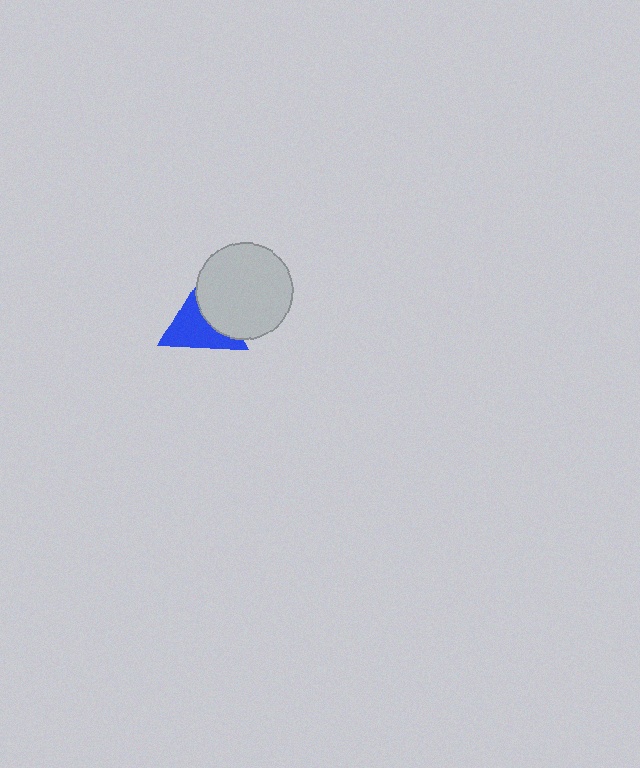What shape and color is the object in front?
The object in front is a light gray circle.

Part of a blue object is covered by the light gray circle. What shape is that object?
It is a triangle.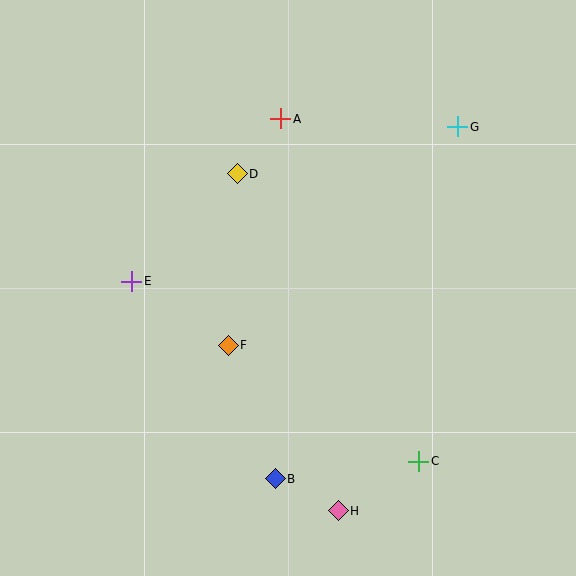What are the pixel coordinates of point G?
Point G is at (458, 127).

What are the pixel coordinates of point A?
Point A is at (281, 119).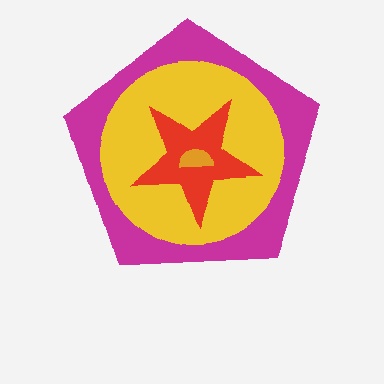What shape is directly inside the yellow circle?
The red star.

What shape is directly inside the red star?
The orange semicircle.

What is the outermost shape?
The magenta pentagon.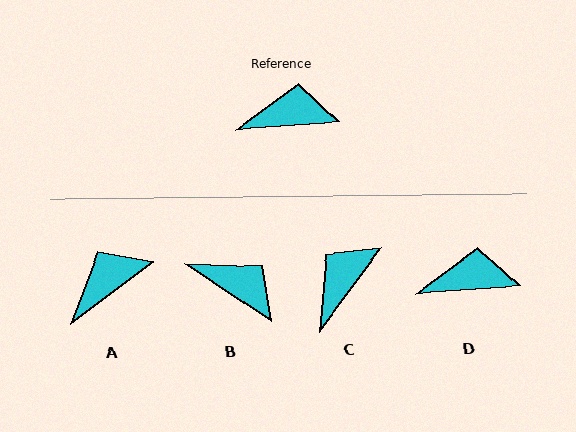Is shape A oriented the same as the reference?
No, it is off by about 33 degrees.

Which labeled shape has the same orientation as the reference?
D.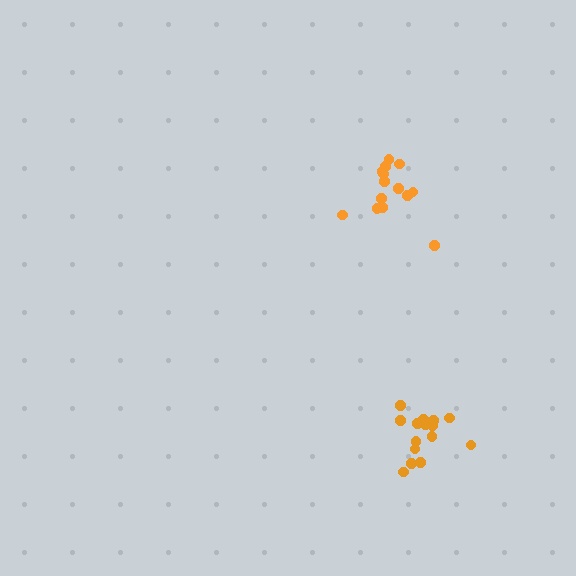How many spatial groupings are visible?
There are 2 spatial groupings.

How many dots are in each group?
Group 1: 15 dots, Group 2: 14 dots (29 total).